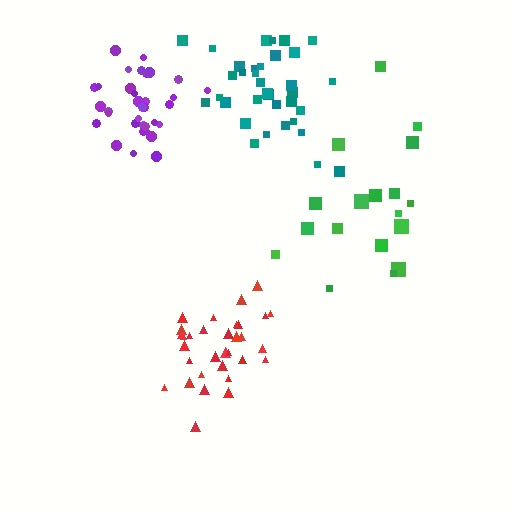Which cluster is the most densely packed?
Purple.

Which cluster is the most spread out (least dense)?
Green.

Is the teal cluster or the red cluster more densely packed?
Red.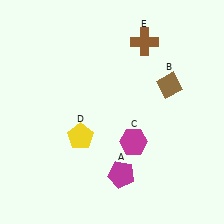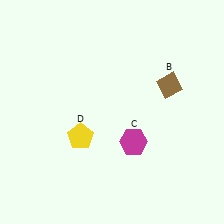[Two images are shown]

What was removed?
The brown cross (E), the magenta pentagon (A) were removed in Image 2.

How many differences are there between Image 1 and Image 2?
There are 2 differences between the two images.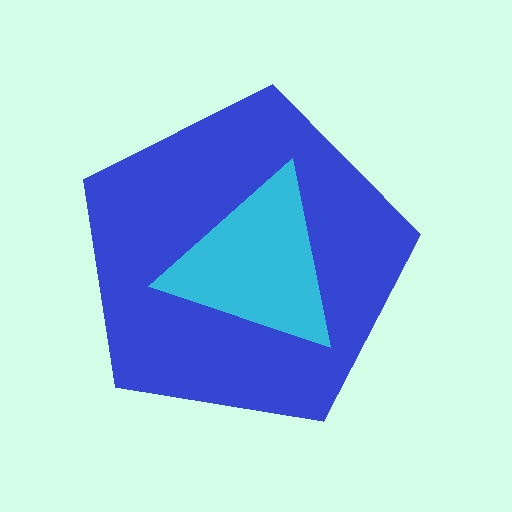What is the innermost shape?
The cyan triangle.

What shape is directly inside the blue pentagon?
The cyan triangle.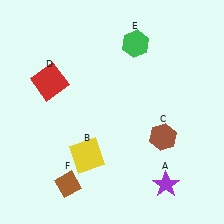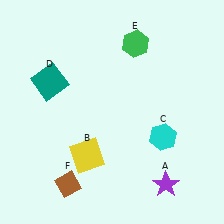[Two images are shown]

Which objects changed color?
C changed from brown to cyan. D changed from red to teal.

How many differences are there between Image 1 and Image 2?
There are 2 differences between the two images.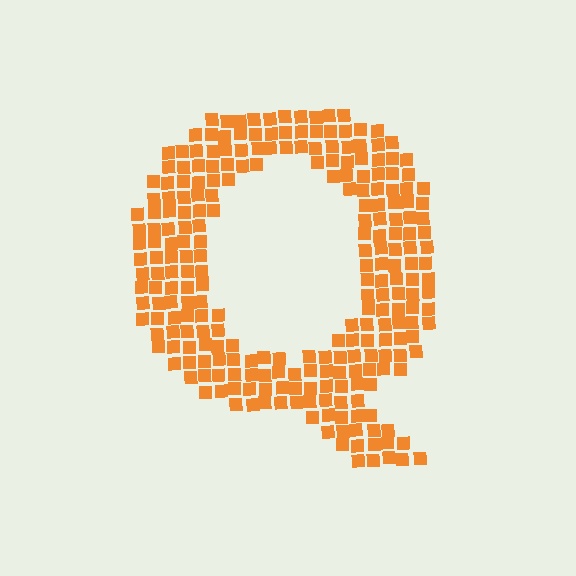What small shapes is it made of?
It is made of small squares.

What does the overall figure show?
The overall figure shows the letter Q.